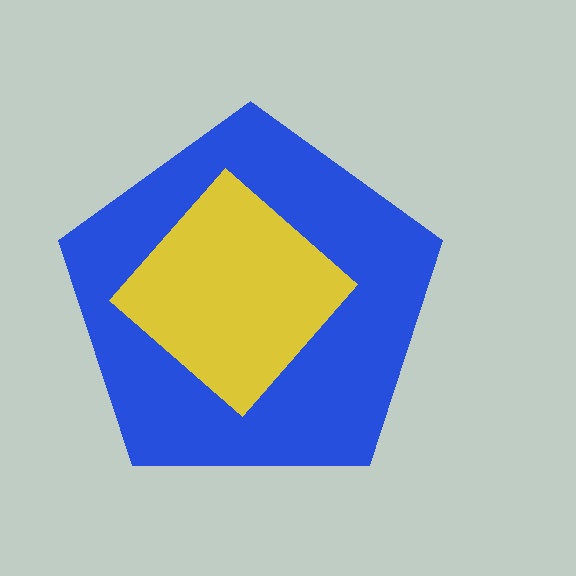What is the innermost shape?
The yellow diamond.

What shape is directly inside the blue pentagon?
The yellow diamond.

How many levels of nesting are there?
2.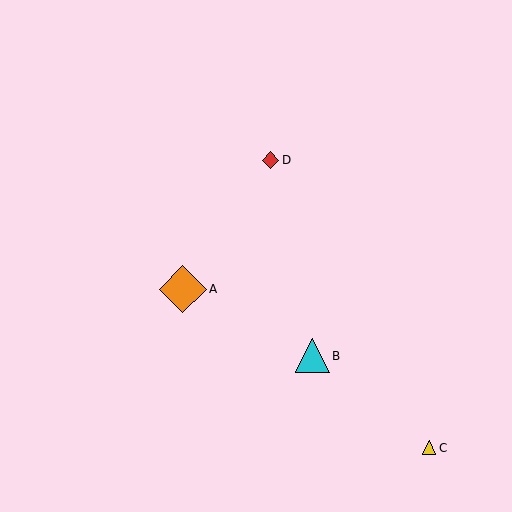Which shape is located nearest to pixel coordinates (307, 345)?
The cyan triangle (labeled B) at (312, 356) is nearest to that location.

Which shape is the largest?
The orange diamond (labeled A) is the largest.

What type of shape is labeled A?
Shape A is an orange diamond.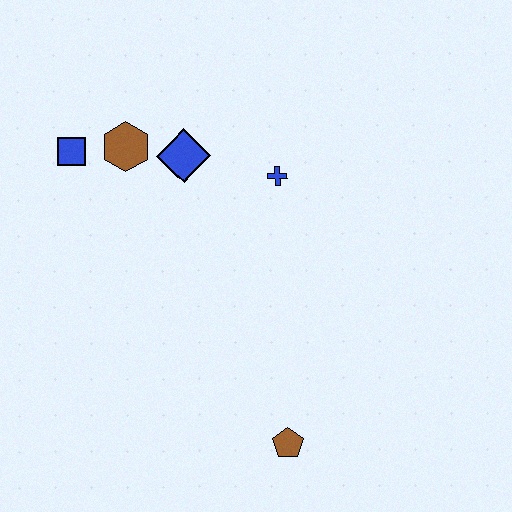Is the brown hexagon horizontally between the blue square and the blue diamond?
Yes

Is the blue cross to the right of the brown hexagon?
Yes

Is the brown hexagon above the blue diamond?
Yes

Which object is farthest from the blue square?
The brown pentagon is farthest from the blue square.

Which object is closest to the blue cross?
The blue diamond is closest to the blue cross.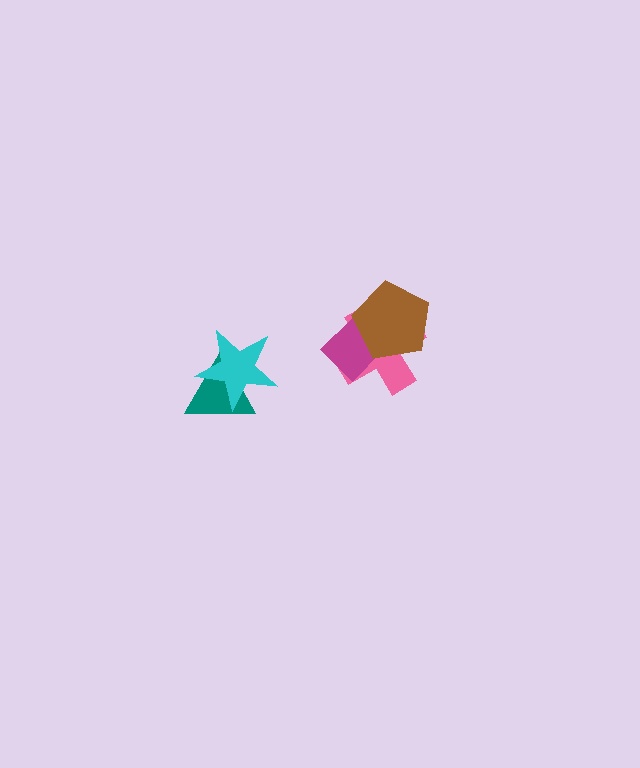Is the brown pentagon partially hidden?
No, no other shape covers it.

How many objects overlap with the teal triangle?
1 object overlaps with the teal triangle.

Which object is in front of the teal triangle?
The cyan star is in front of the teal triangle.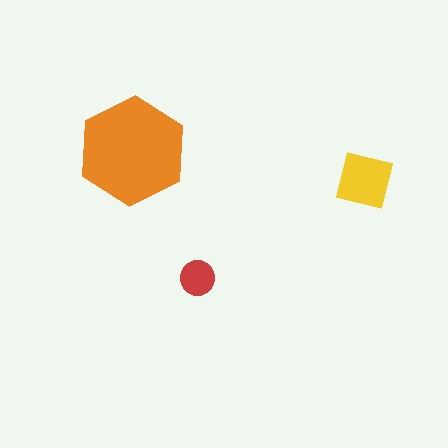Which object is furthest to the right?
The yellow square is rightmost.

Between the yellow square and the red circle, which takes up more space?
The yellow square.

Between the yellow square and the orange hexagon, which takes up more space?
The orange hexagon.